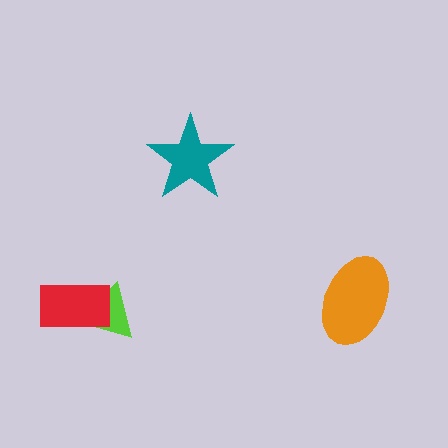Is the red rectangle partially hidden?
No, no other shape covers it.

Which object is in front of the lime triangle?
The red rectangle is in front of the lime triangle.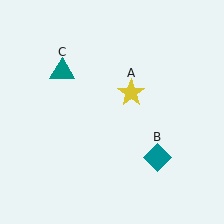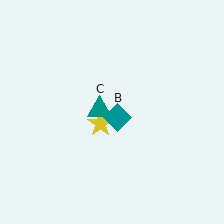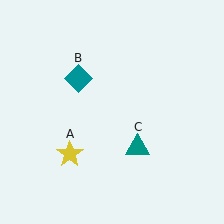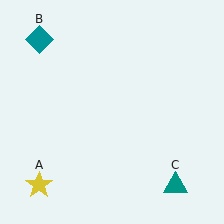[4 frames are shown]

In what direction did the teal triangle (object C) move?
The teal triangle (object C) moved down and to the right.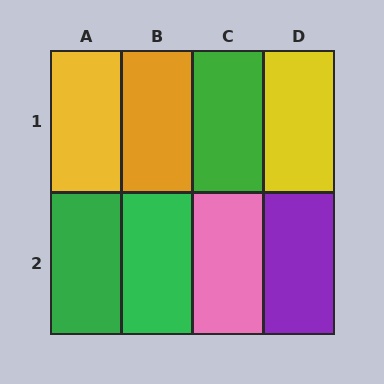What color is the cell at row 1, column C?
Green.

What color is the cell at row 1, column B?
Orange.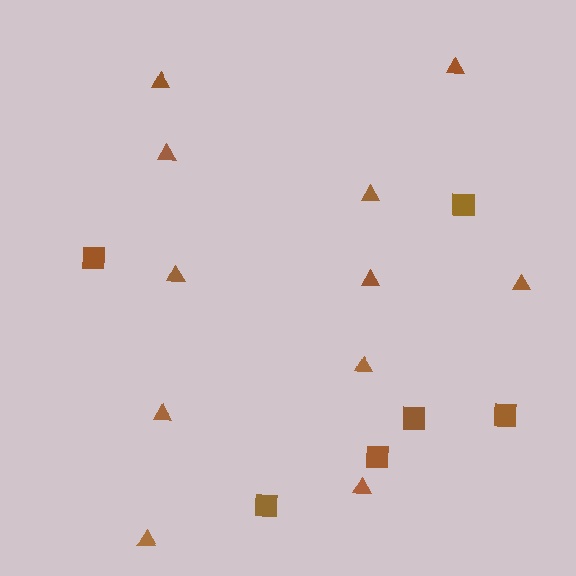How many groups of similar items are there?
There are 2 groups: one group of squares (6) and one group of triangles (11).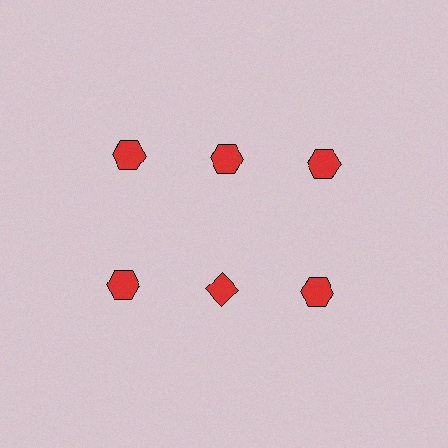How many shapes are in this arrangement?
There are 6 shapes arranged in a grid pattern.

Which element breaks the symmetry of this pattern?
The red diamond in the second row, second from left column breaks the symmetry. All other shapes are red hexagons.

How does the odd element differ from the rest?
It has a different shape: diamond instead of hexagon.